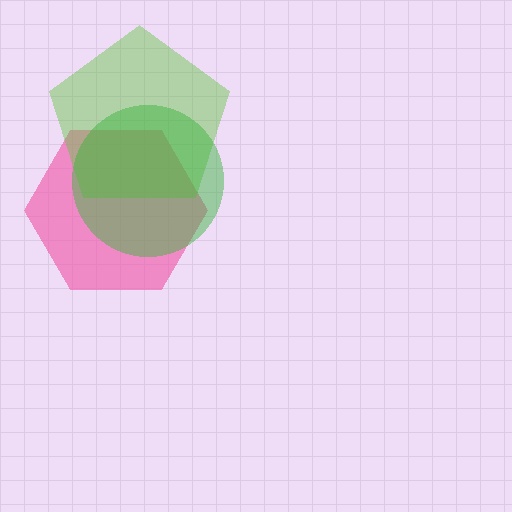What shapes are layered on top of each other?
The layered shapes are: a pink hexagon, a lime pentagon, a green circle.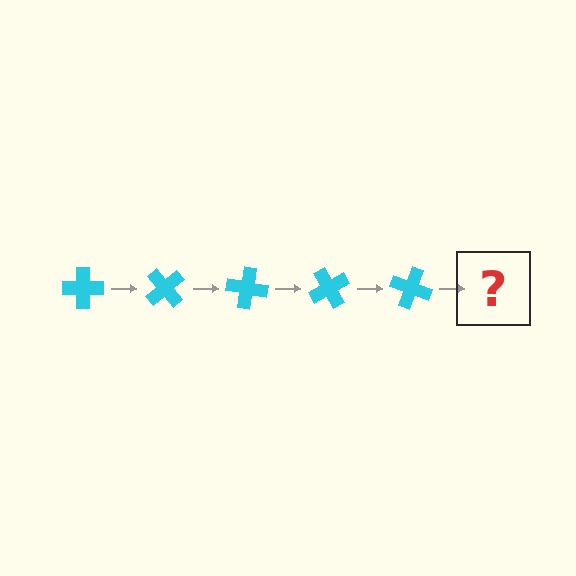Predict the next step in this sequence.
The next step is a cyan cross rotated 250 degrees.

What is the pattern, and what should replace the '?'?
The pattern is that the cross rotates 50 degrees each step. The '?' should be a cyan cross rotated 250 degrees.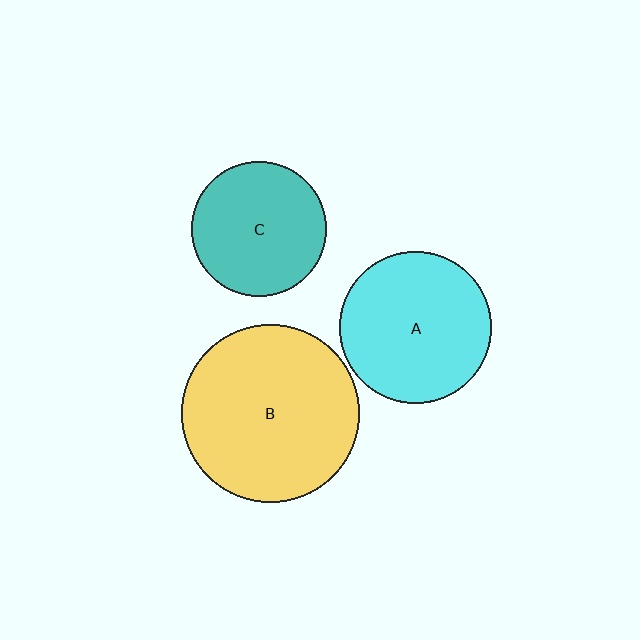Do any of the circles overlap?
No, none of the circles overlap.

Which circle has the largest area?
Circle B (yellow).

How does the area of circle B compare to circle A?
Approximately 1.4 times.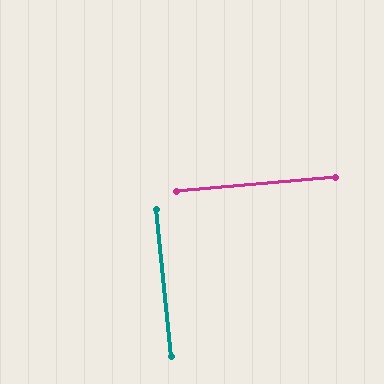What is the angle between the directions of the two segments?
Approximately 89 degrees.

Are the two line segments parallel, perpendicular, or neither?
Perpendicular — they meet at approximately 89°.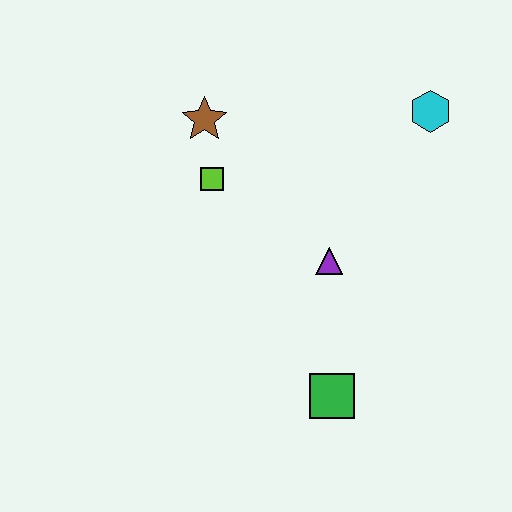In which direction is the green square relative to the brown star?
The green square is below the brown star.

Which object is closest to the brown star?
The lime square is closest to the brown star.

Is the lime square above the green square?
Yes